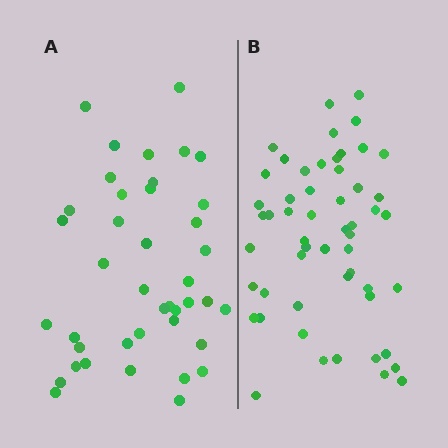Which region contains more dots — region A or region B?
Region B (the right region) has more dots.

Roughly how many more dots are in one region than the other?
Region B has approximately 15 more dots than region A.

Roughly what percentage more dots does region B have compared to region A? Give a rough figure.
About 30% more.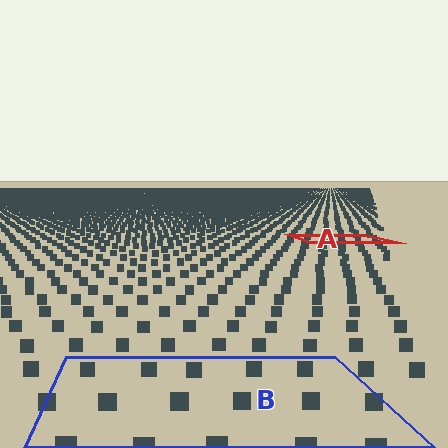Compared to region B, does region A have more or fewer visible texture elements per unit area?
Region A has more texture elements per unit area — they are packed more densely because it is farther away.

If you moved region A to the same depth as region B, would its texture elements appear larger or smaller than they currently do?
They would appear larger. At a closer depth, the same texture elements are projected at a bigger on-screen size.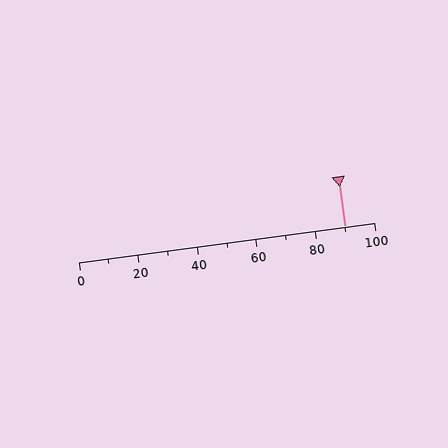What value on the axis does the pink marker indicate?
The marker indicates approximately 90.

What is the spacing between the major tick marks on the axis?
The major ticks are spaced 20 apart.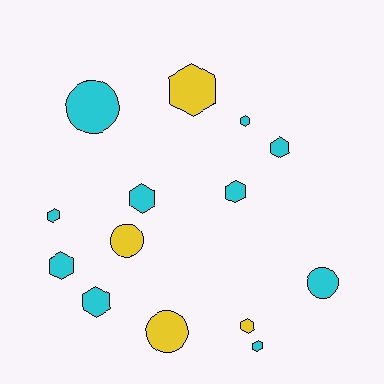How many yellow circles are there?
There are 2 yellow circles.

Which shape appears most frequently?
Hexagon, with 10 objects.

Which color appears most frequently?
Cyan, with 10 objects.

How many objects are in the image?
There are 14 objects.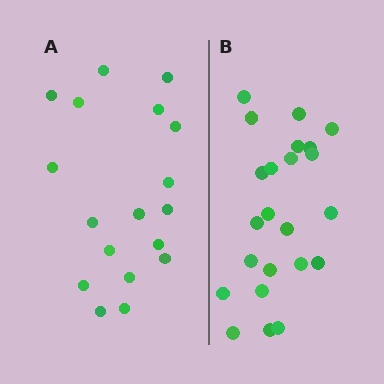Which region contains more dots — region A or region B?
Region B (the right region) has more dots.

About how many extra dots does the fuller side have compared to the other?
Region B has about 5 more dots than region A.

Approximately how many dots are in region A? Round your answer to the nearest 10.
About 20 dots. (The exact count is 18, which rounds to 20.)